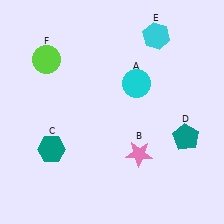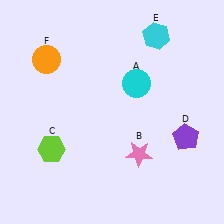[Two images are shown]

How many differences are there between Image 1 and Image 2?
There are 3 differences between the two images.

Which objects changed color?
C changed from teal to lime. D changed from teal to purple. F changed from lime to orange.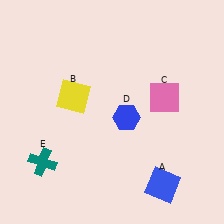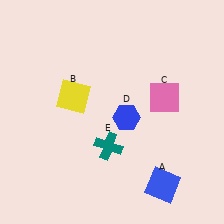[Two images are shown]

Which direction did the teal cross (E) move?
The teal cross (E) moved right.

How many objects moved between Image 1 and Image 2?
1 object moved between the two images.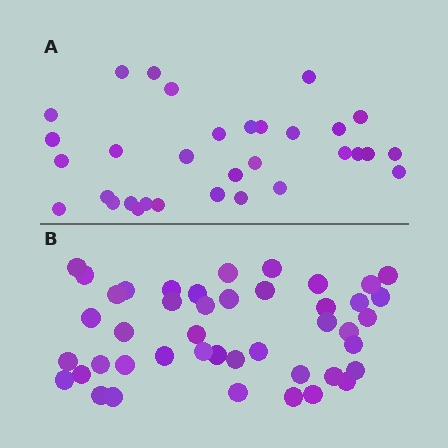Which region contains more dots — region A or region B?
Region B (the bottom region) has more dots.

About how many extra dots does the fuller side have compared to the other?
Region B has roughly 12 or so more dots than region A.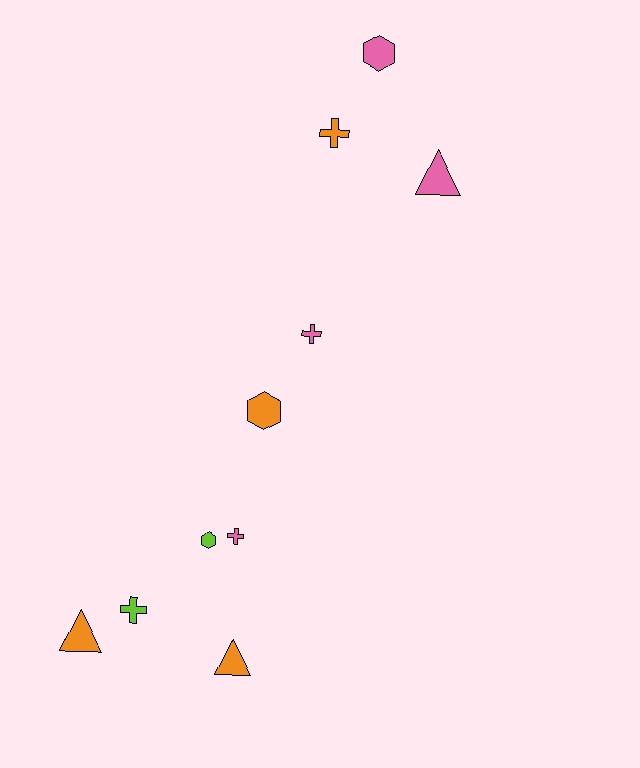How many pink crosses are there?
There are 2 pink crosses.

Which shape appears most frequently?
Cross, with 4 objects.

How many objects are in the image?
There are 10 objects.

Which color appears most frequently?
Pink, with 4 objects.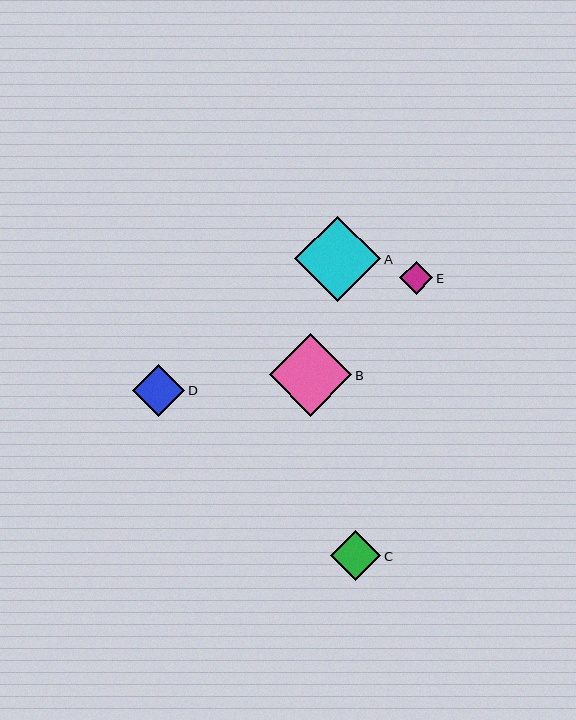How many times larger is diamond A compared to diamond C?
Diamond A is approximately 1.7 times the size of diamond C.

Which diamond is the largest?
Diamond A is the largest with a size of approximately 86 pixels.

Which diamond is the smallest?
Diamond E is the smallest with a size of approximately 33 pixels.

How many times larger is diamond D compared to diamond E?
Diamond D is approximately 1.6 times the size of diamond E.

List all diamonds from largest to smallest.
From largest to smallest: A, B, D, C, E.